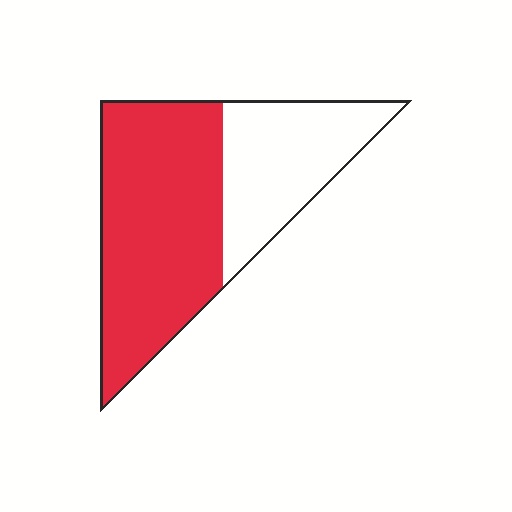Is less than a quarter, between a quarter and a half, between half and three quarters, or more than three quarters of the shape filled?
Between half and three quarters.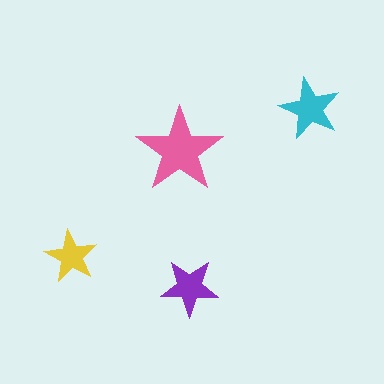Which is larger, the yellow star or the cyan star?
The cyan one.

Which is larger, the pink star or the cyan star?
The pink one.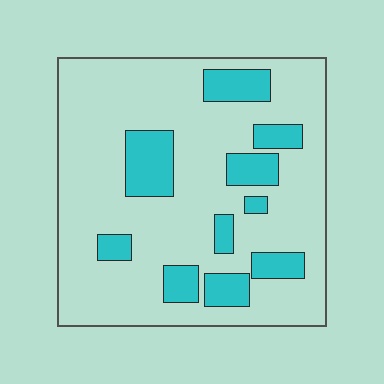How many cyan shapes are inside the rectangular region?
10.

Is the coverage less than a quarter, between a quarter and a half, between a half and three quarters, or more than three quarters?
Less than a quarter.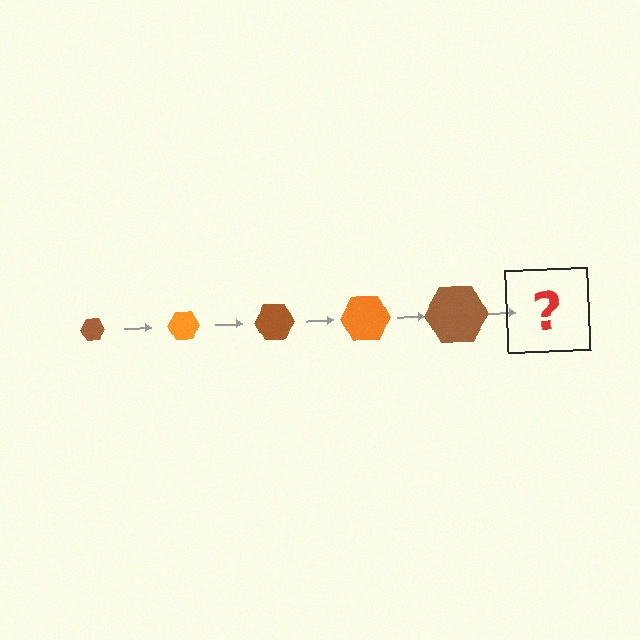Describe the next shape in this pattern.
It should be an orange hexagon, larger than the previous one.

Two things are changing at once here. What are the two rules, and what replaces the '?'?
The two rules are that the hexagon grows larger each step and the color cycles through brown and orange. The '?' should be an orange hexagon, larger than the previous one.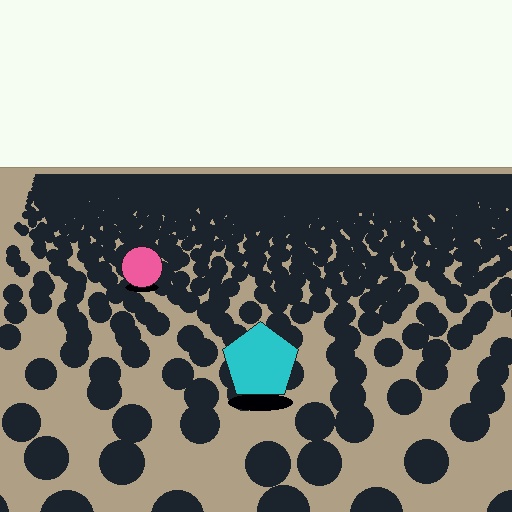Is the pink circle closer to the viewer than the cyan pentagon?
No. The cyan pentagon is closer — you can tell from the texture gradient: the ground texture is coarser near it.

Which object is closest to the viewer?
The cyan pentagon is closest. The texture marks near it are larger and more spread out.